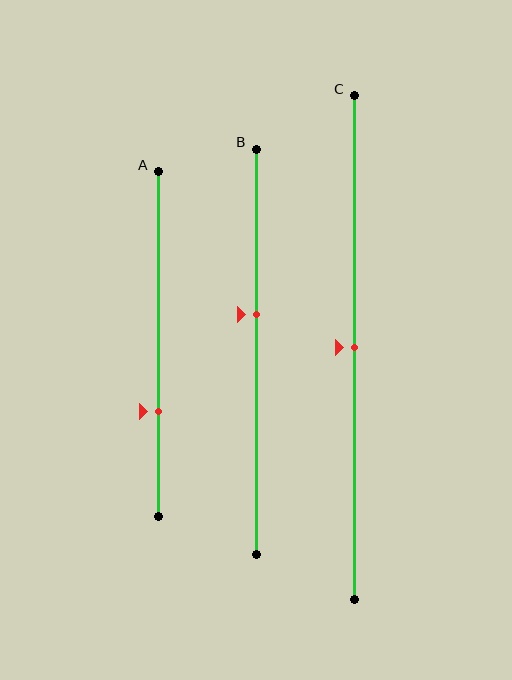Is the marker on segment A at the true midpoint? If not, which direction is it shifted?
No, the marker on segment A is shifted downward by about 20% of the segment length.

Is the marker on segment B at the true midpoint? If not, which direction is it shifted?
No, the marker on segment B is shifted upward by about 9% of the segment length.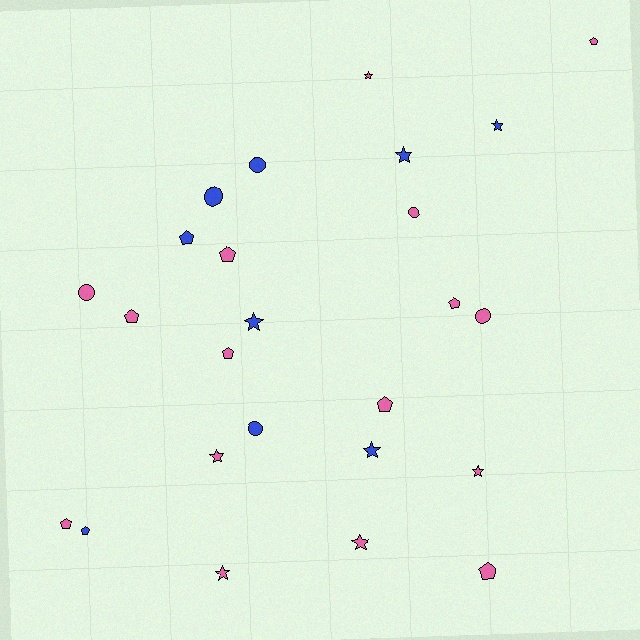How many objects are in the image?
There are 25 objects.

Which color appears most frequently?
Pink, with 16 objects.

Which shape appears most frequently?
Pentagon, with 10 objects.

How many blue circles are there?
There are 3 blue circles.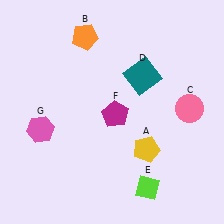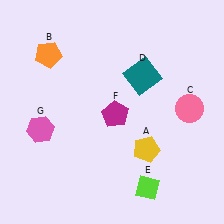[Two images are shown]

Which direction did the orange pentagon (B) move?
The orange pentagon (B) moved left.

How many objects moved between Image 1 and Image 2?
1 object moved between the two images.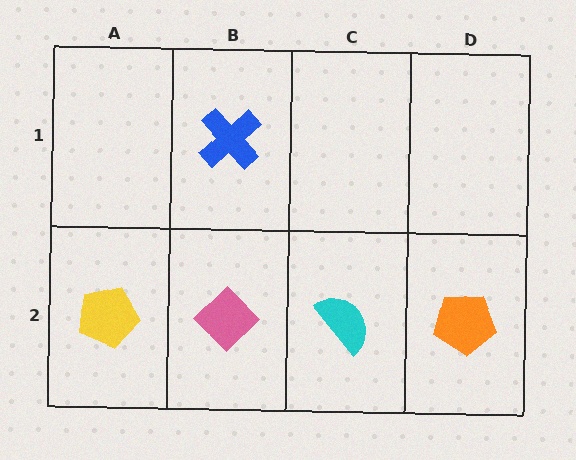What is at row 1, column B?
A blue cross.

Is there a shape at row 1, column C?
No, that cell is empty.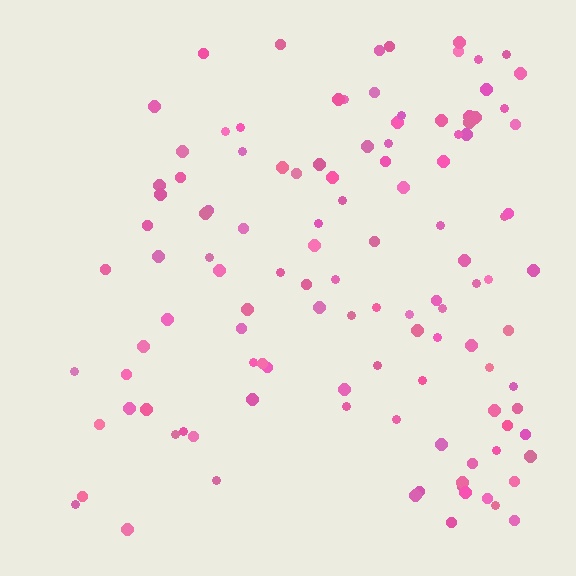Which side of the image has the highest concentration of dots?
The right.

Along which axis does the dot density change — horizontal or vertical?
Horizontal.